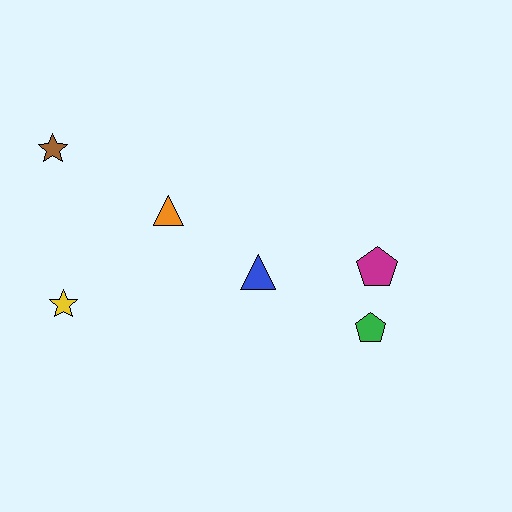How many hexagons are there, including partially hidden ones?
There are no hexagons.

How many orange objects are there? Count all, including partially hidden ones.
There is 1 orange object.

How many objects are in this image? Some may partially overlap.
There are 6 objects.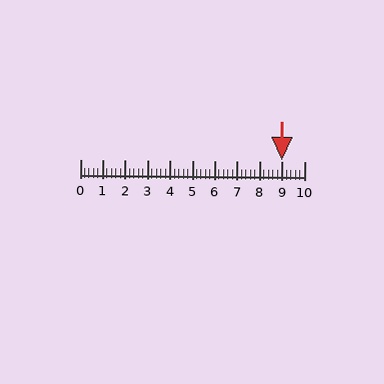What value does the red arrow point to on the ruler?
The red arrow points to approximately 9.0.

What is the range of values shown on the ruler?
The ruler shows values from 0 to 10.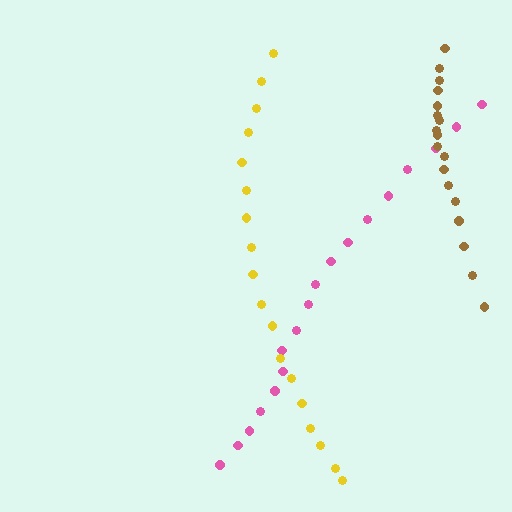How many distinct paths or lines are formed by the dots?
There are 3 distinct paths.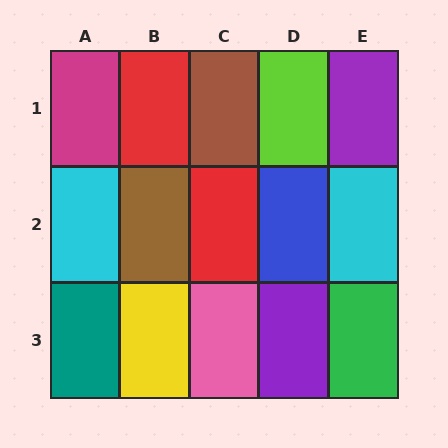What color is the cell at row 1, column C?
Brown.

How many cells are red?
2 cells are red.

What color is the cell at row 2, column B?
Brown.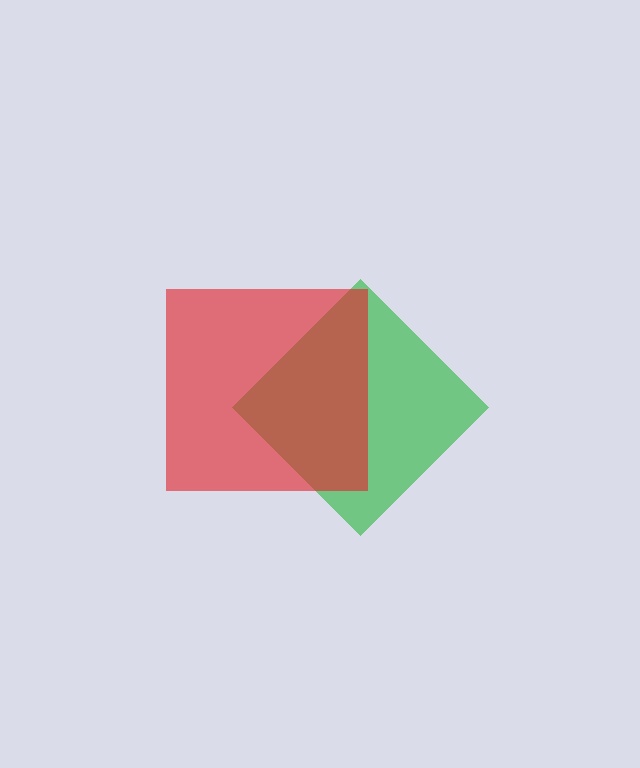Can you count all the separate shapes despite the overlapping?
Yes, there are 2 separate shapes.